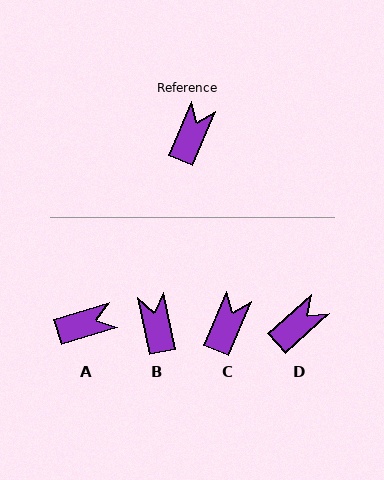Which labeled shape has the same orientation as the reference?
C.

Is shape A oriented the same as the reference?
No, it is off by about 50 degrees.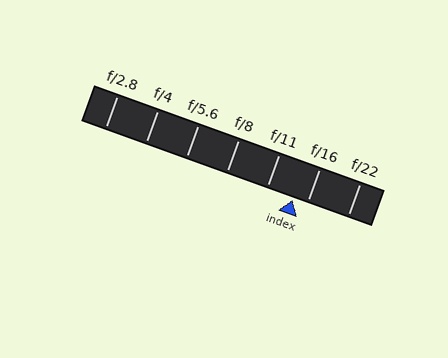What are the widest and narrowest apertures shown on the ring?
The widest aperture shown is f/2.8 and the narrowest is f/22.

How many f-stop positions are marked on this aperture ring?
There are 7 f-stop positions marked.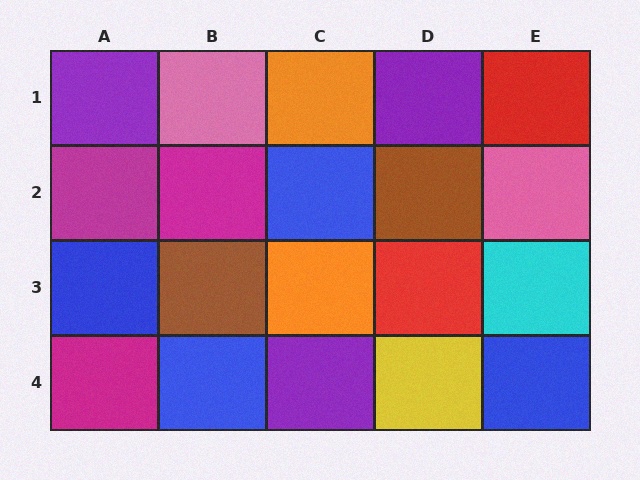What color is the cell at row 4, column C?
Purple.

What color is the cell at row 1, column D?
Purple.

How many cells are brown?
2 cells are brown.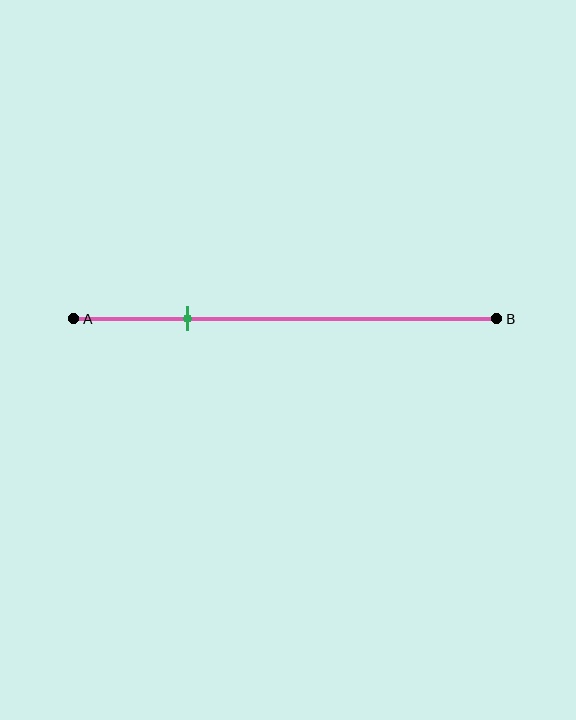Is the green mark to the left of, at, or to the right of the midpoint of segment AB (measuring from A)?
The green mark is to the left of the midpoint of segment AB.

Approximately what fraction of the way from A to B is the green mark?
The green mark is approximately 25% of the way from A to B.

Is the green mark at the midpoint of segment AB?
No, the mark is at about 25% from A, not at the 50% midpoint.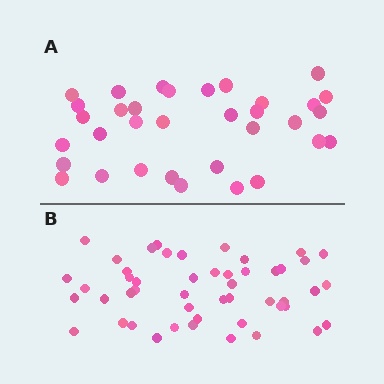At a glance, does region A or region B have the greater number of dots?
Region B (the bottom region) has more dots.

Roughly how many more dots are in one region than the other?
Region B has approximately 15 more dots than region A.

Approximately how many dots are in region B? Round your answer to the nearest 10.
About 50 dots. (The exact count is 49, which rounds to 50.)